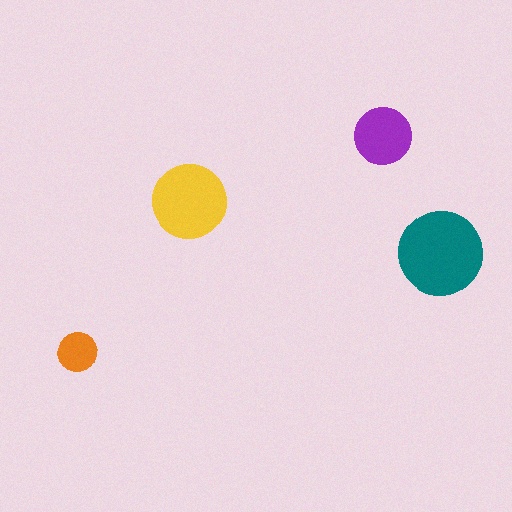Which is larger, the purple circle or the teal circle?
The teal one.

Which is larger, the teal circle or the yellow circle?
The teal one.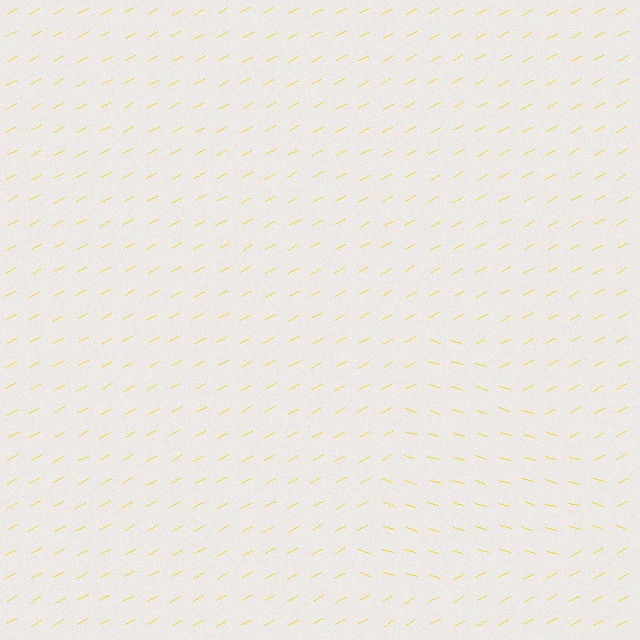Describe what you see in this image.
The image is filled with small yellow line segments. A triangle region in the image has lines oriented differently from the surrounding lines, creating a visible texture boundary.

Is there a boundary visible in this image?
Yes, there is a texture boundary formed by a change in line orientation.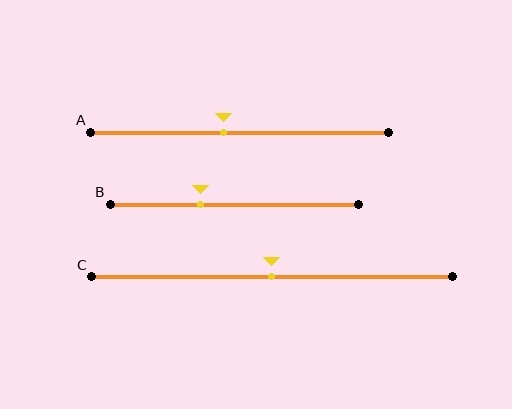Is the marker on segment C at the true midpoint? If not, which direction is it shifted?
Yes, the marker on segment C is at the true midpoint.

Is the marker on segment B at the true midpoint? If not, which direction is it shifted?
No, the marker on segment B is shifted to the left by about 14% of the segment length.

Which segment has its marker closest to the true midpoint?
Segment C has its marker closest to the true midpoint.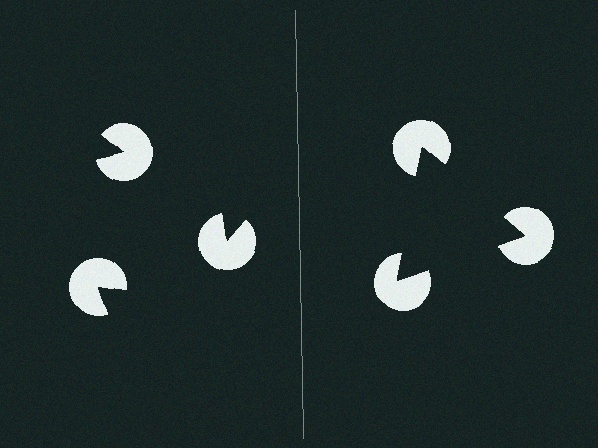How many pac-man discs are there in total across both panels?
6 — 3 on each side.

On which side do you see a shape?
An illusory triangle appears on the right side. On the left side the wedge cuts are rotated, so no coherent shape forms.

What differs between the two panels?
The pac-man discs are positioned identically on both sides; only the wedge orientations differ. On the right they align to a triangle; on the left they are misaligned.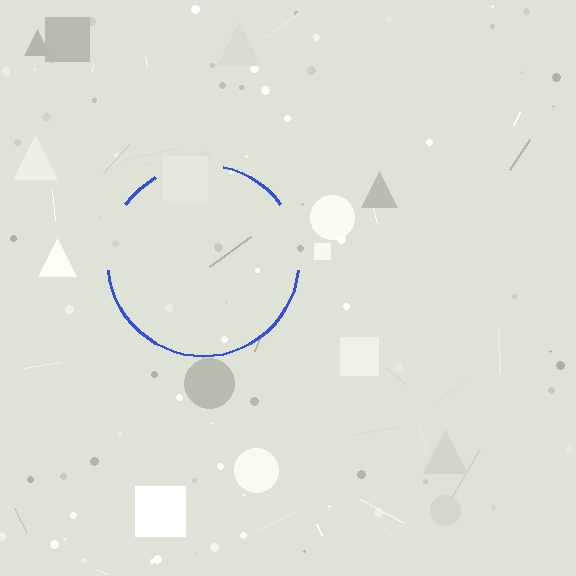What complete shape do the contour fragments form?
The contour fragments form a circle.